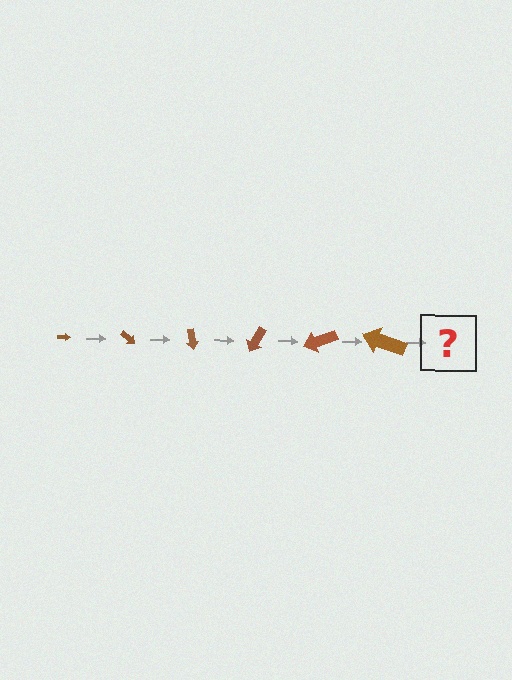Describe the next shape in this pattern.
It should be an arrow, larger than the previous one and rotated 240 degrees from the start.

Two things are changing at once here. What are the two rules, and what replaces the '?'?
The two rules are that the arrow grows larger each step and it rotates 40 degrees each step. The '?' should be an arrow, larger than the previous one and rotated 240 degrees from the start.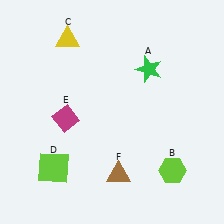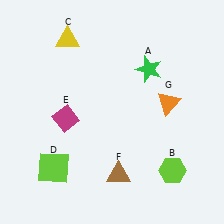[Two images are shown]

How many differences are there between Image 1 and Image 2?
There is 1 difference between the two images.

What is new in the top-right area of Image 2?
An orange triangle (G) was added in the top-right area of Image 2.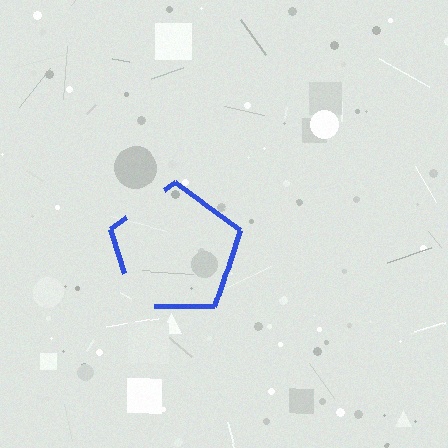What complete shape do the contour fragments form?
The contour fragments form a pentagon.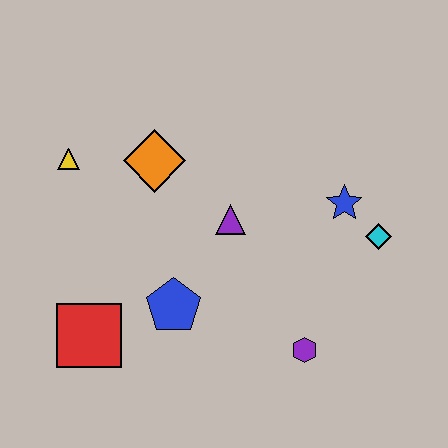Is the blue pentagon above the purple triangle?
No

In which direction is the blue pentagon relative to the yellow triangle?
The blue pentagon is below the yellow triangle.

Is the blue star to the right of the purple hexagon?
Yes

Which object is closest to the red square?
The blue pentagon is closest to the red square.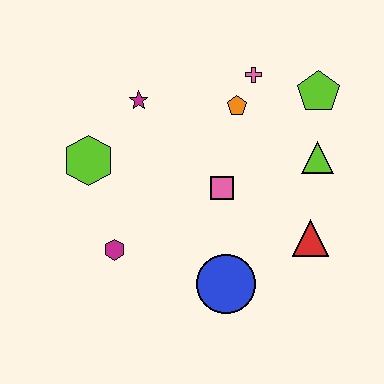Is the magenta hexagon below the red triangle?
Yes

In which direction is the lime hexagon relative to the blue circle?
The lime hexagon is to the left of the blue circle.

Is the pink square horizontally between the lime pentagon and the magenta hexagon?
Yes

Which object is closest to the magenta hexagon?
The lime hexagon is closest to the magenta hexagon.